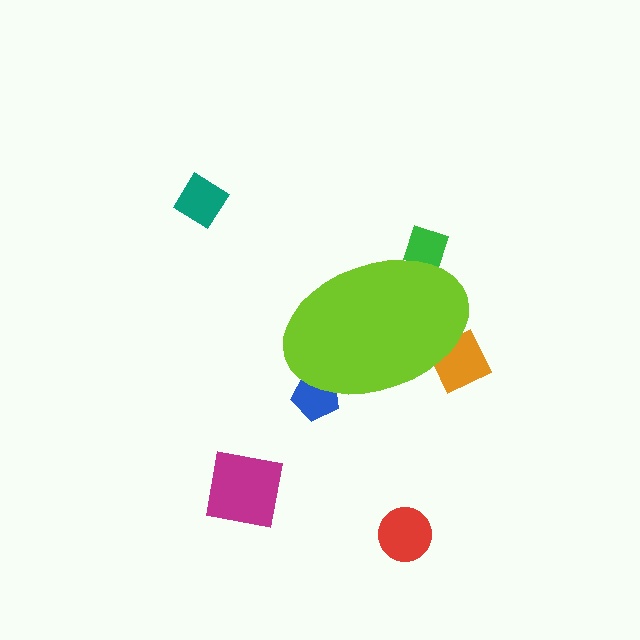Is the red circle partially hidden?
No, the red circle is fully visible.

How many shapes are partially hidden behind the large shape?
3 shapes are partially hidden.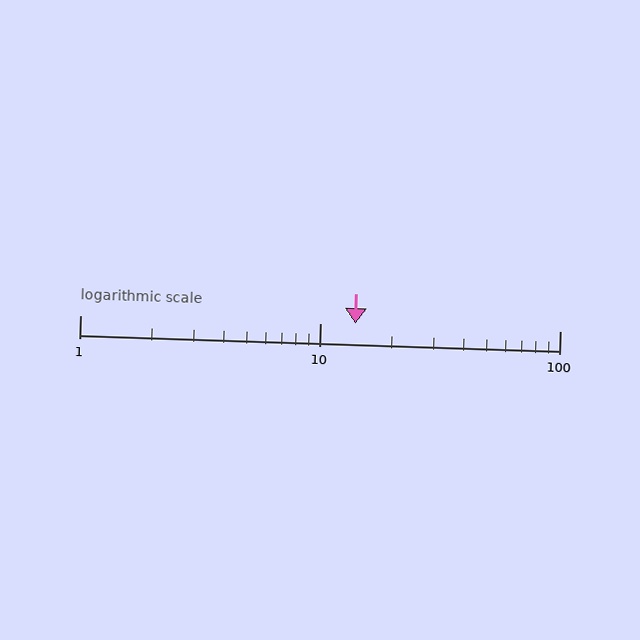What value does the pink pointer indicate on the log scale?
The pointer indicates approximately 14.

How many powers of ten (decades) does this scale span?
The scale spans 2 decades, from 1 to 100.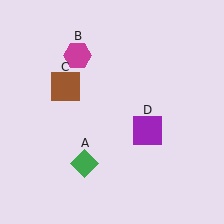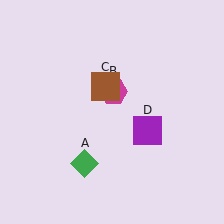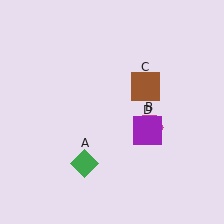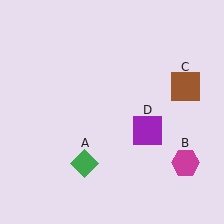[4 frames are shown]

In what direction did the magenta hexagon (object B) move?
The magenta hexagon (object B) moved down and to the right.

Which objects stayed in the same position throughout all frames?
Green diamond (object A) and purple square (object D) remained stationary.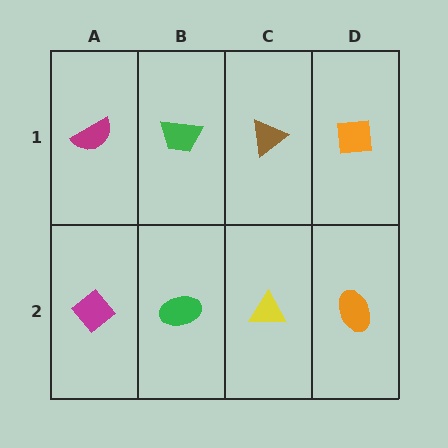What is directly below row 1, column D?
An orange ellipse.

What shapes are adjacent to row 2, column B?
A green trapezoid (row 1, column B), a magenta diamond (row 2, column A), a yellow triangle (row 2, column C).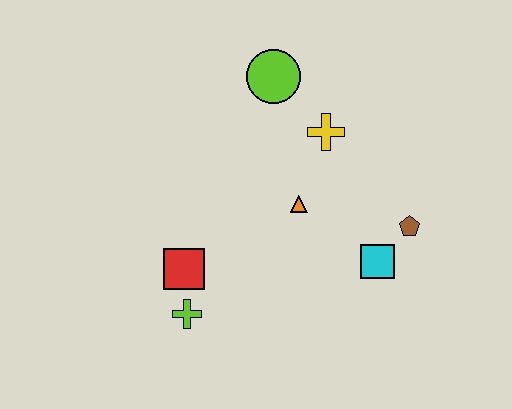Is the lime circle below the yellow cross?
No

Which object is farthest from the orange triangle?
The lime cross is farthest from the orange triangle.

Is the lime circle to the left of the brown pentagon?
Yes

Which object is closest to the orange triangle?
The yellow cross is closest to the orange triangle.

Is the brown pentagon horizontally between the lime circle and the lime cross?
No